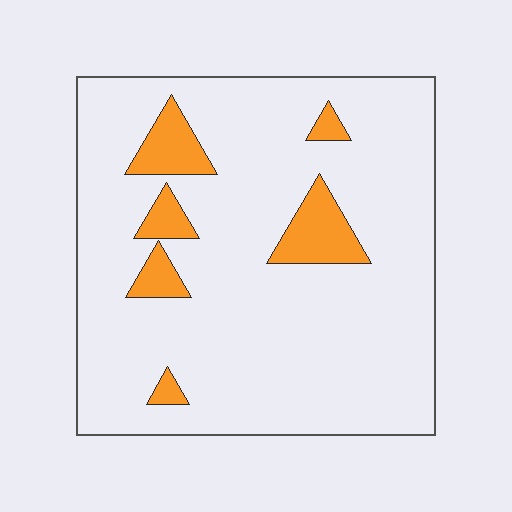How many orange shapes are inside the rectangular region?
6.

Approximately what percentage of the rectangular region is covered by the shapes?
Approximately 10%.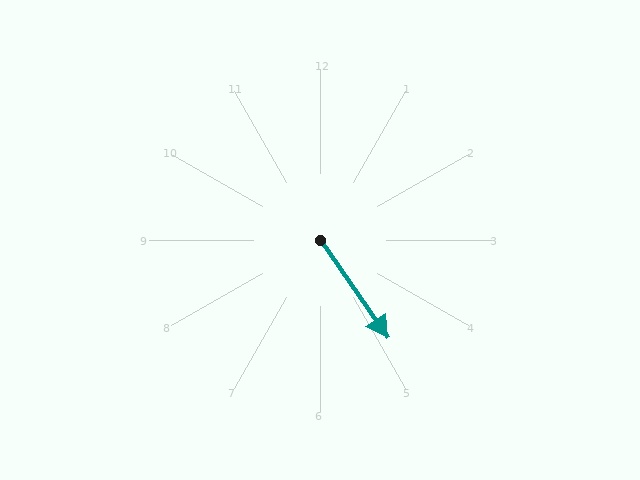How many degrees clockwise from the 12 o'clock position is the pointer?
Approximately 145 degrees.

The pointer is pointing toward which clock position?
Roughly 5 o'clock.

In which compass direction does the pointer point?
Southeast.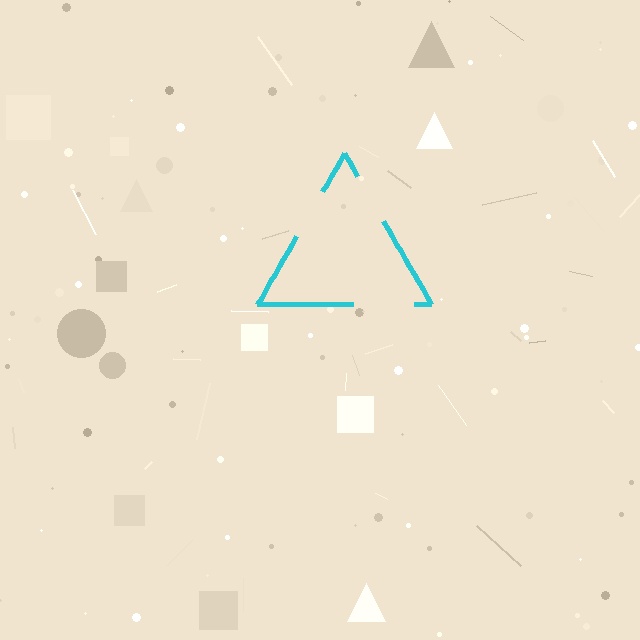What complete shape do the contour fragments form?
The contour fragments form a triangle.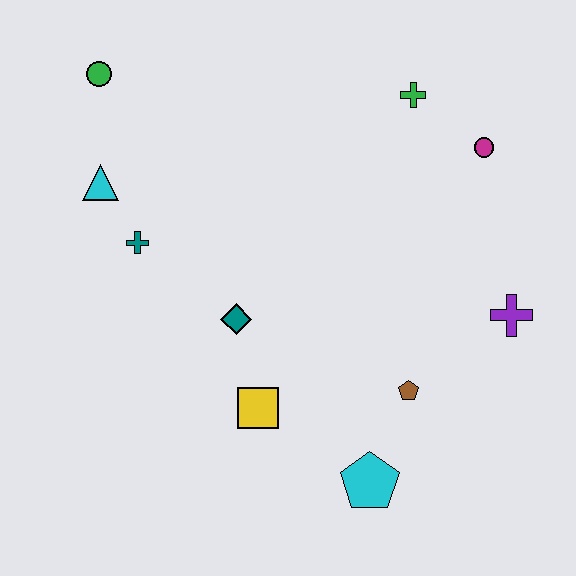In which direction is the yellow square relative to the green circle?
The yellow square is below the green circle.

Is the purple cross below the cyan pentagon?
No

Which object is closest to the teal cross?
The cyan triangle is closest to the teal cross.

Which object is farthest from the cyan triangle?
The purple cross is farthest from the cyan triangle.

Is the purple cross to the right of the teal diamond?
Yes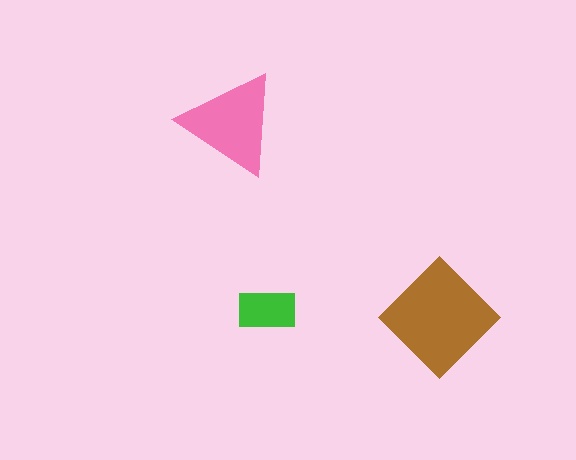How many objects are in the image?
There are 3 objects in the image.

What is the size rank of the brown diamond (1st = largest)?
1st.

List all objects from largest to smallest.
The brown diamond, the pink triangle, the green rectangle.